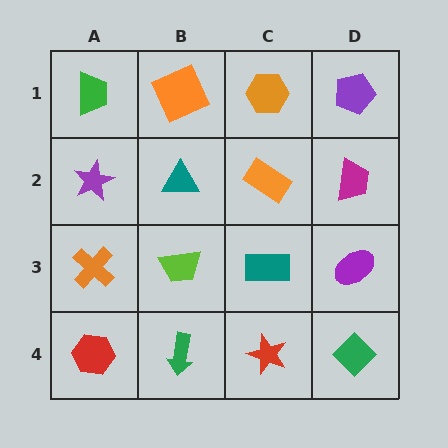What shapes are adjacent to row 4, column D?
A purple ellipse (row 3, column D), a red star (row 4, column C).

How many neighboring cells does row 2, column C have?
4.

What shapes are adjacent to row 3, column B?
A teal triangle (row 2, column B), a green arrow (row 4, column B), an orange cross (row 3, column A), a teal rectangle (row 3, column C).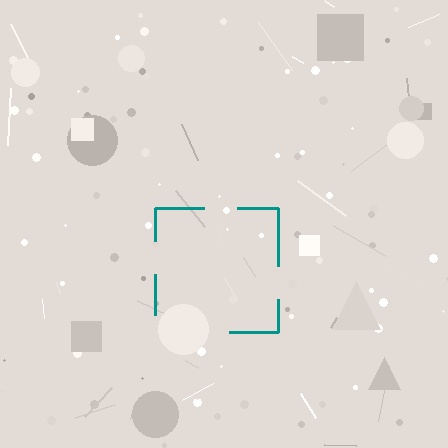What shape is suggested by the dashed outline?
The dashed outline suggests a square.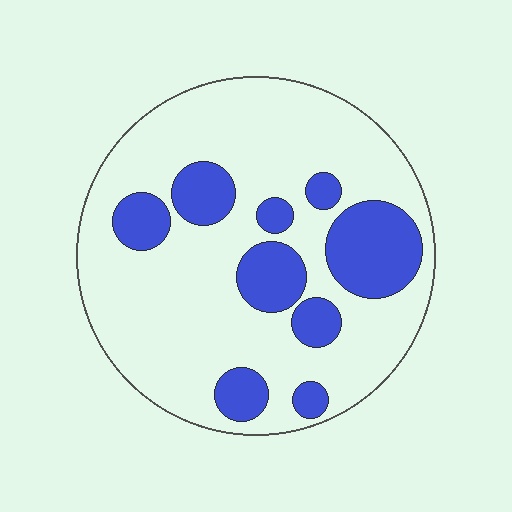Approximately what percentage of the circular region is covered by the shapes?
Approximately 25%.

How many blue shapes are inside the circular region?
9.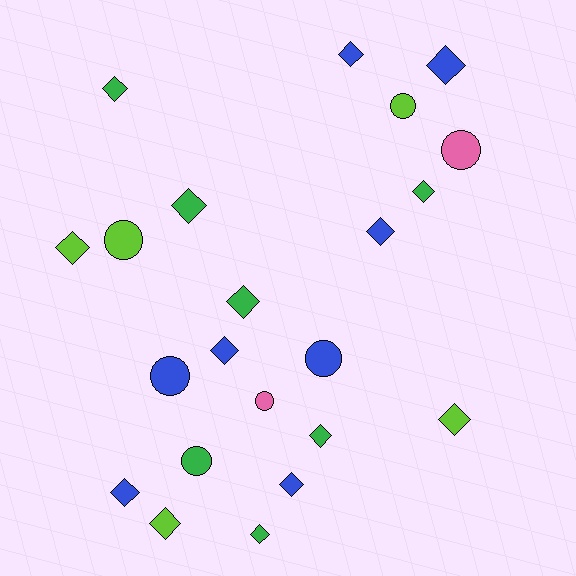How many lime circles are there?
There are 2 lime circles.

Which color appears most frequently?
Blue, with 8 objects.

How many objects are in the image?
There are 22 objects.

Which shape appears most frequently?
Diamond, with 15 objects.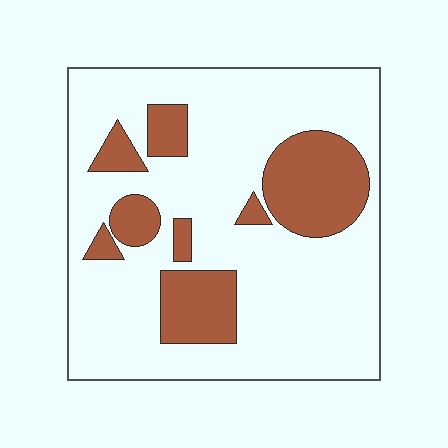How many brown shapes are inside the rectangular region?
8.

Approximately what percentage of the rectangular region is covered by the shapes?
Approximately 25%.